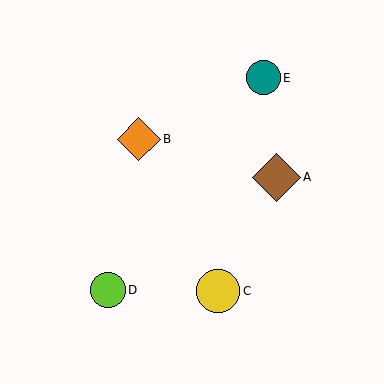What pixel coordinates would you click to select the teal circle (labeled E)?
Click at (263, 78) to select the teal circle E.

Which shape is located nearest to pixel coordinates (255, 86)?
The teal circle (labeled E) at (263, 78) is nearest to that location.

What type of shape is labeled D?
Shape D is a lime circle.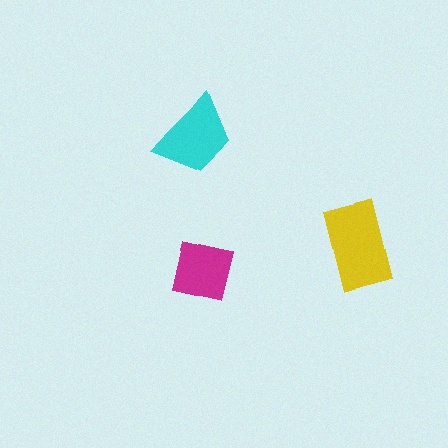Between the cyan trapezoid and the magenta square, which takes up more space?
The cyan trapezoid.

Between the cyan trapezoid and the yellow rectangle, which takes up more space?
The yellow rectangle.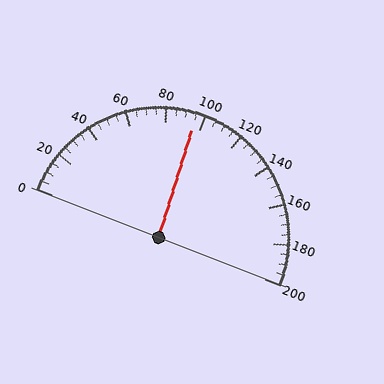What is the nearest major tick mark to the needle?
The nearest major tick mark is 100.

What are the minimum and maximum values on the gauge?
The gauge ranges from 0 to 200.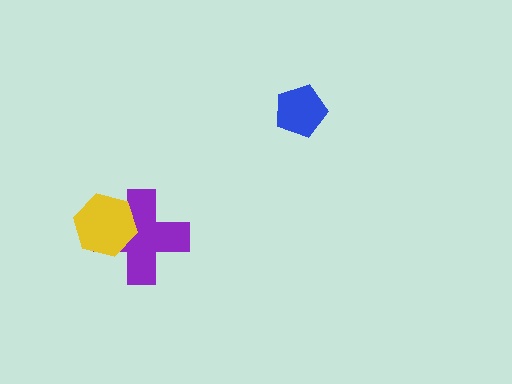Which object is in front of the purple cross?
The yellow hexagon is in front of the purple cross.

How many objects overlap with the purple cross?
1 object overlaps with the purple cross.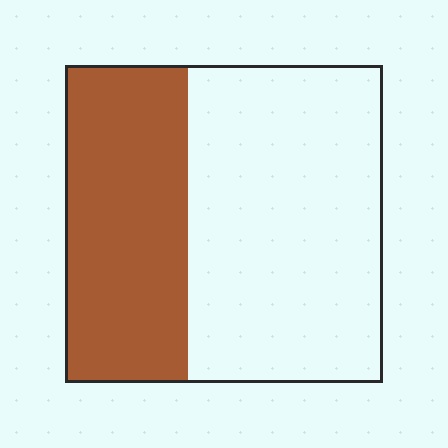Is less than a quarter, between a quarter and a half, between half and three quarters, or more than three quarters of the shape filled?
Between a quarter and a half.